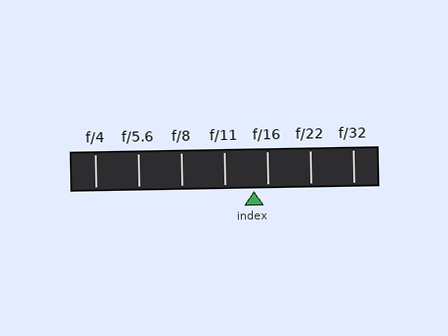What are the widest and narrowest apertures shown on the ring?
The widest aperture shown is f/4 and the narrowest is f/32.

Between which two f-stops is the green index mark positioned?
The index mark is between f/11 and f/16.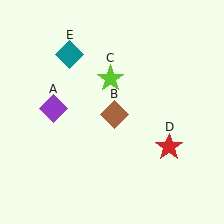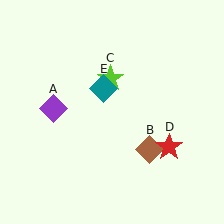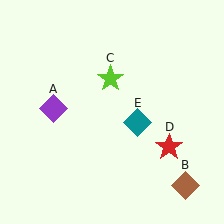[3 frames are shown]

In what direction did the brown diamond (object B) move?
The brown diamond (object B) moved down and to the right.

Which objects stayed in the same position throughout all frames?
Purple diamond (object A) and lime star (object C) and red star (object D) remained stationary.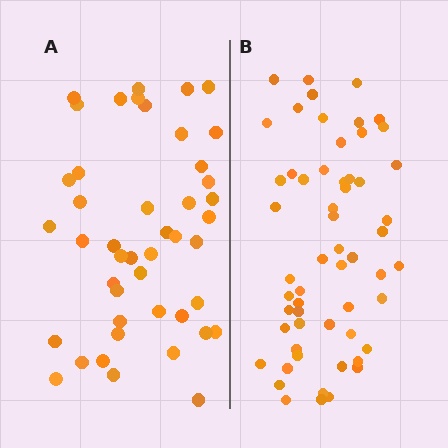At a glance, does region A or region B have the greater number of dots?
Region B (the right region) has more dots.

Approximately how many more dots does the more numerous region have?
Region B has roughly 12 or so more dots than region A.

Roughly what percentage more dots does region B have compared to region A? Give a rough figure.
About 25% more.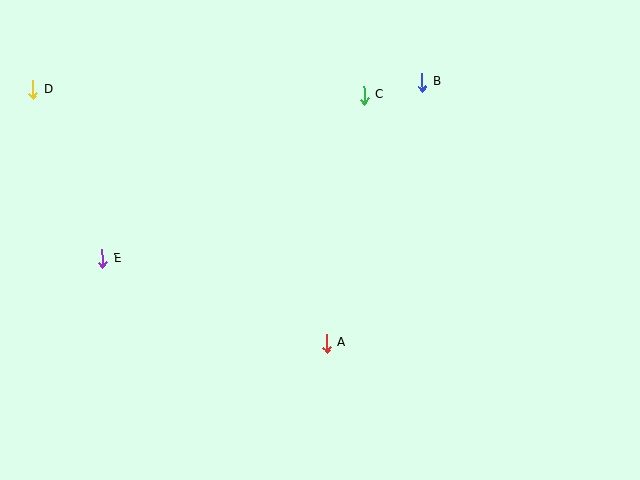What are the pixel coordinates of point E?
Point E is at (102, 259).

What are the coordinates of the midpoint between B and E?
The midpoint between B and E is at (262, 170).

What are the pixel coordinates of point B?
Point B is at (422, 82).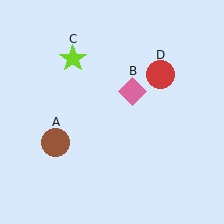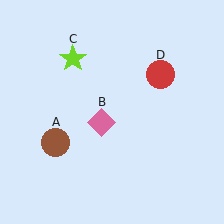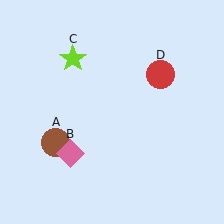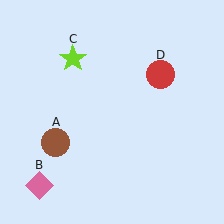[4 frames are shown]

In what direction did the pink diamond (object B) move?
The pink diamond (object B) moved down and to the left.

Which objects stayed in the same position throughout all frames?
Brown circle (object A) and lime star (object C) and red circle (object D) remained stationary.